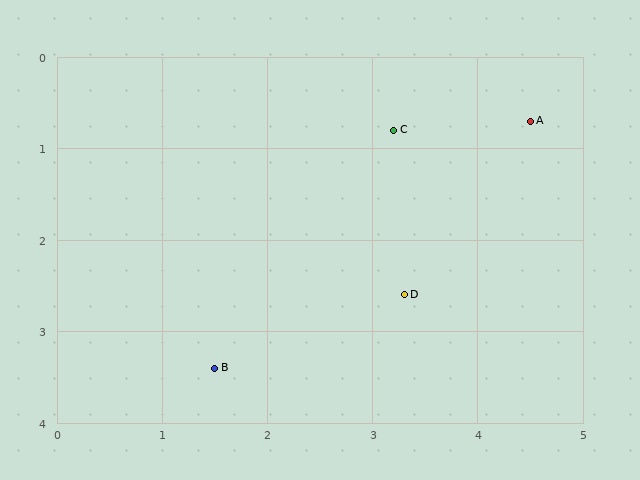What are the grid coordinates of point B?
Point B is at approximately (1.5, 3.4).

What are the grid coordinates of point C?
Point C is at approximately (3.2, 0.8).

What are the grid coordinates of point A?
Point A is at approximately (4.5, 0.7).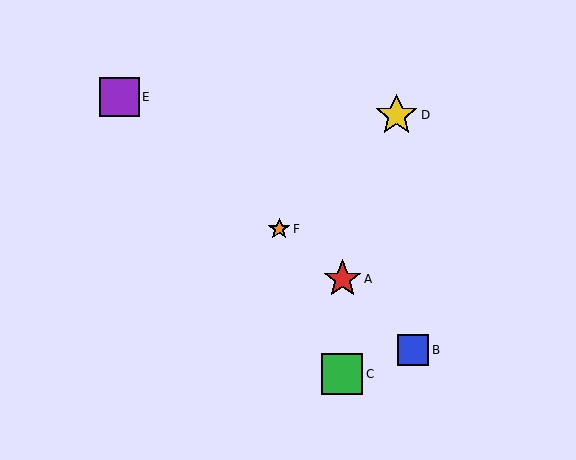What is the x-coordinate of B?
Object B is at x≈413.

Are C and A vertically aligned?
Yes, both are at x≈342.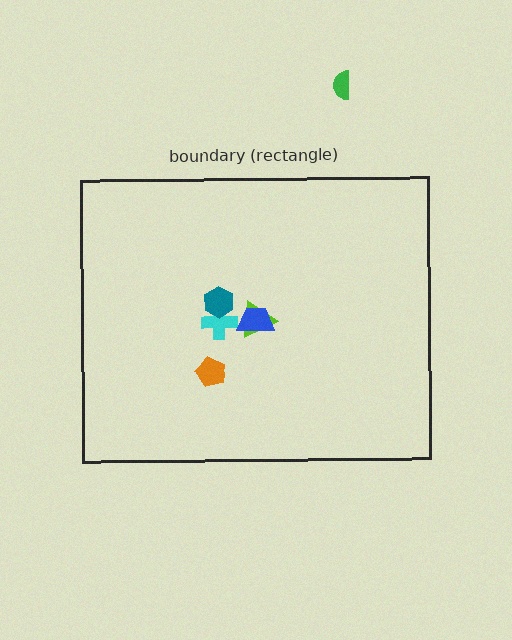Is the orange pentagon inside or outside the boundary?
Inside.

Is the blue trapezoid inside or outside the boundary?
Inside.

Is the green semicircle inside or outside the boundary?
Outside.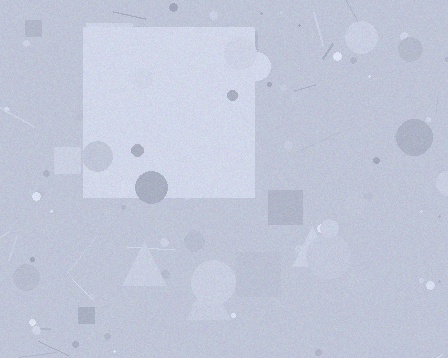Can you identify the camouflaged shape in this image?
The camouflaged shape is a square.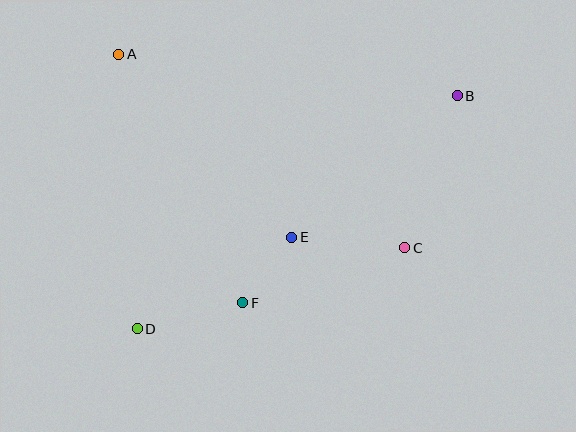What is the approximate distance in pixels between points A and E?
The distance between A and E is approximately 252 pixels.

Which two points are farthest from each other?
Points B and D are farthest from each other.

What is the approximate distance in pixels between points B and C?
The distance between B and C is approximately 161 pixels.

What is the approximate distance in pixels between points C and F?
The distance between C and F is approximately 172 pixels.